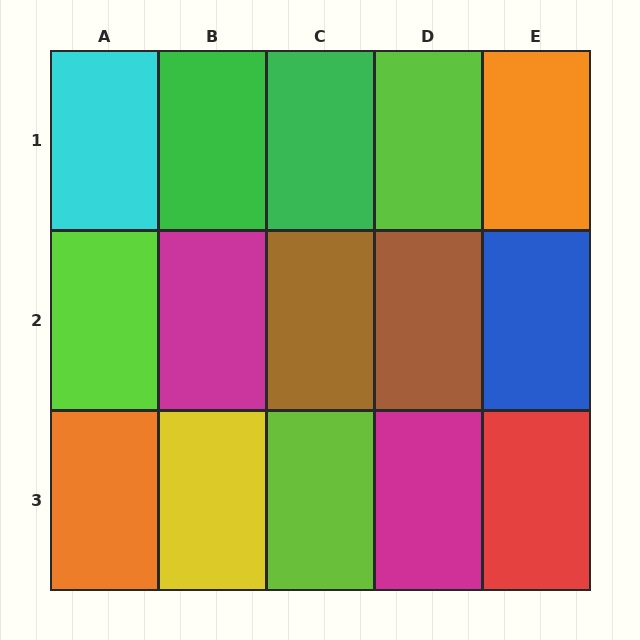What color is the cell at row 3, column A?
Orange.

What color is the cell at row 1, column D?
Lime.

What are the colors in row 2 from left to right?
Lime, magenta, brown, brown, blue.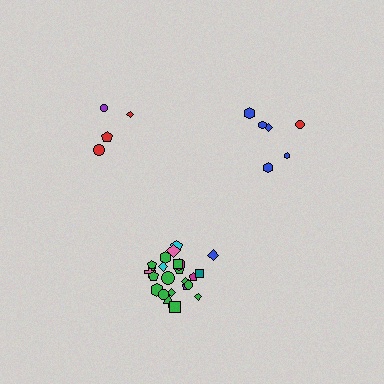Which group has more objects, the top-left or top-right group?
The top-right group.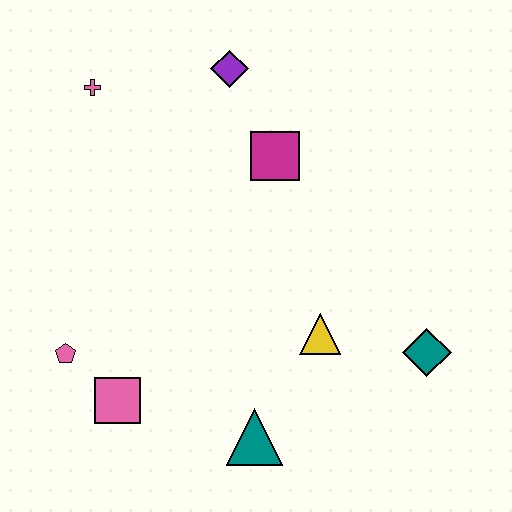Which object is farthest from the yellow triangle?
The pink cross is farthest from the yellow triangle.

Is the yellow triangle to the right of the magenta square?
Yes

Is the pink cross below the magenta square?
No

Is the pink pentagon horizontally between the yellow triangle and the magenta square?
No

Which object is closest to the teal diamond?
The yellow triangle is closest to the teal diamond.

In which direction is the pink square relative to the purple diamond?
The pink square is below the purple diamond.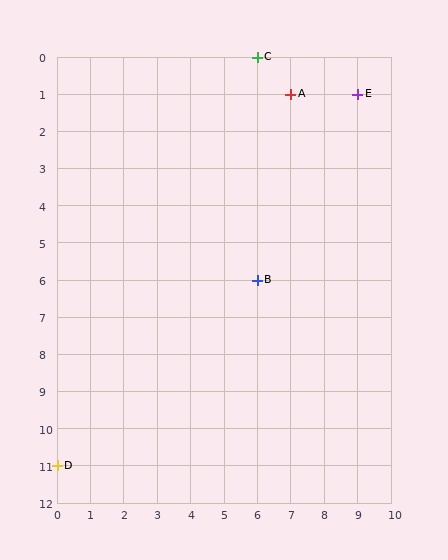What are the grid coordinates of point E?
Point E is at grid coordinates (9, 1).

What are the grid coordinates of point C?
Point C is at grid coordinates (6, 0).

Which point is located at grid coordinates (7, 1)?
Point A is at (7, 1).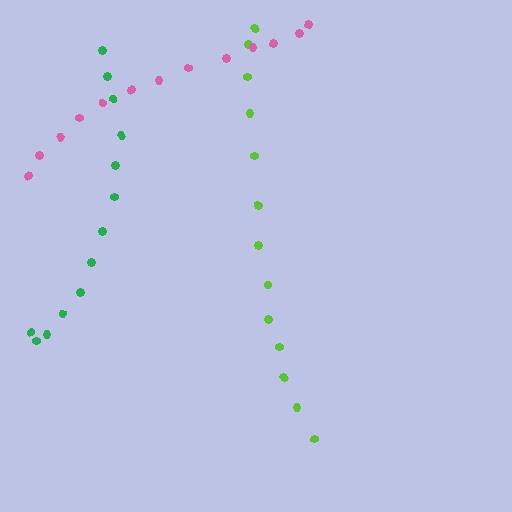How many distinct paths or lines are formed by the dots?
There are 3 distinct paths.